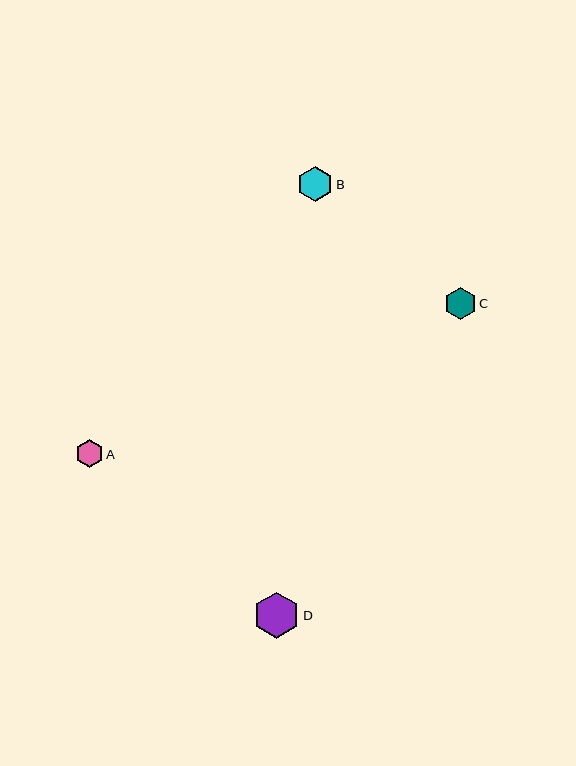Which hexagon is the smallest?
Hexagon A is the smallest with a size of approximately 28 pixels.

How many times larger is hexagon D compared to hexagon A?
Hexagon D is approximately 1.7 times the size of hexagon A.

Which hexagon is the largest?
Hexagon D is the largest with a size of approximately 46 pixels.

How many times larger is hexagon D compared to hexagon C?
Hexagon D is approximately 1.4 times the size of hexagon C.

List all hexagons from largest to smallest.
From largest to smallest: D, B, C, A.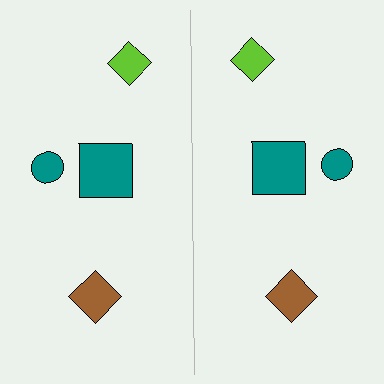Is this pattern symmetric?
Yes, this pattern has bilateral (reflection) symmetry.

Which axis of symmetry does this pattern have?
The pattern has a vertical axis of symmetry running through the center of the image.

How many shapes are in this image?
There are 8 shapes in this image.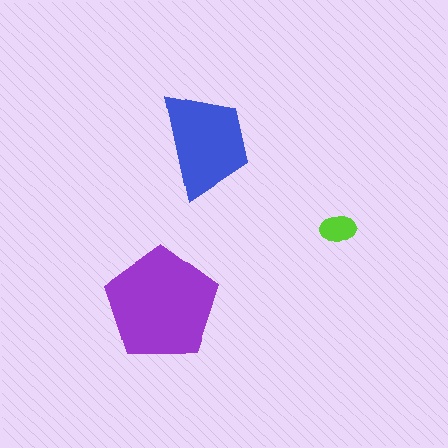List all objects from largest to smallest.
The purple pentagon, the blue trapezoid, the lime ellipse.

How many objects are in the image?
There are 3 objects in the image.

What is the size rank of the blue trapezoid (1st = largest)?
2nd.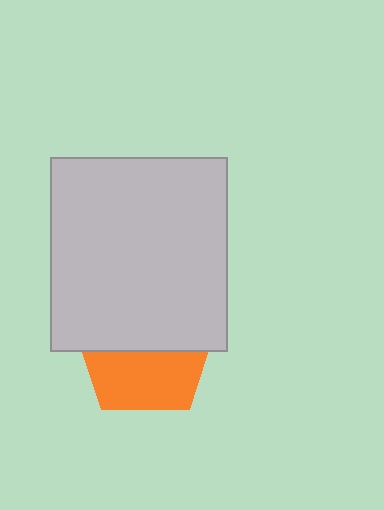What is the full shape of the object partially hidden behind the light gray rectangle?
The partially hidden object is an orange pentagon.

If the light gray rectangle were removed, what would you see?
You would see the complete orange pentagon.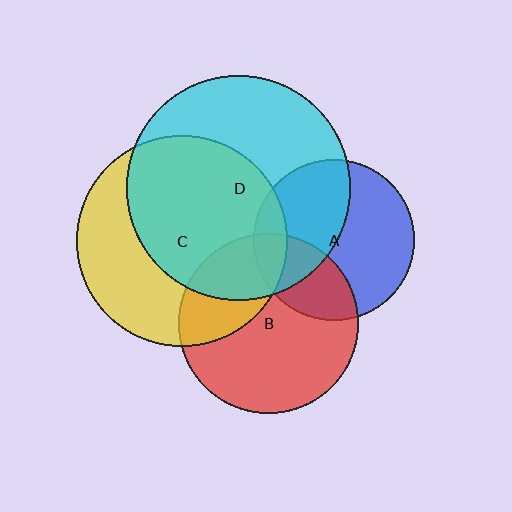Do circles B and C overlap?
Yes.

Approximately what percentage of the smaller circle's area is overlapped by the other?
Approximately 30%.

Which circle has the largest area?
Circle D (cyan).